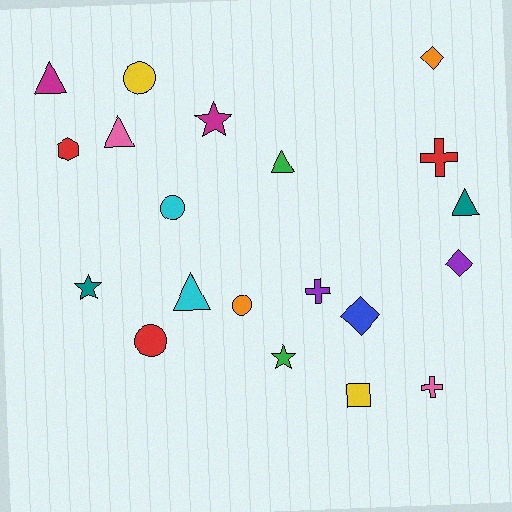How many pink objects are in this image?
There are 2 pink objects.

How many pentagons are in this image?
There are no pentagons.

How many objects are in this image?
There are 20 objects.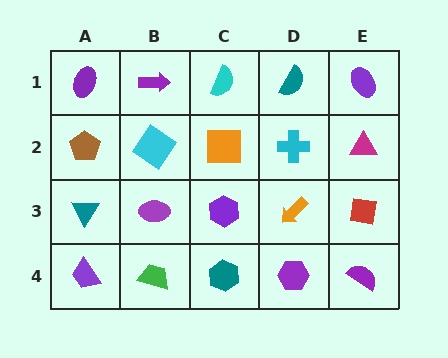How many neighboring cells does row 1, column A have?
2.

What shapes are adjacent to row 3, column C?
An orange square (row 2, column C), a teal hexagon (row 4, column C), a purple ellipse (row 3, column B), an orange arrow (row 3, column D).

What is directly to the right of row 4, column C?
A purple hexagon.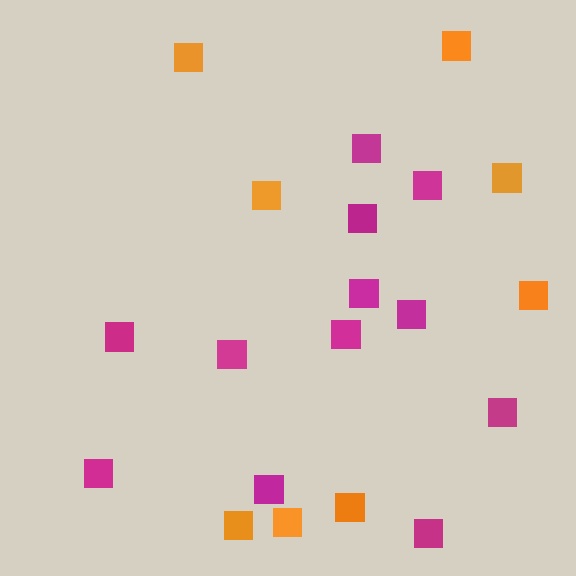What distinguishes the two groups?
There are 2 groups: one group of magenta squares (12) and one group of orange squares (8).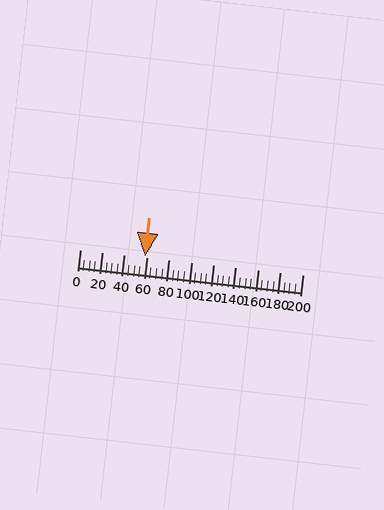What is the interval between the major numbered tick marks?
The major tick marks are spaced 20 units apart.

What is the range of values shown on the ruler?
The ruler shows values from 0 to 200.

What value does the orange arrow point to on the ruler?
The orange arrow points to approximately 58.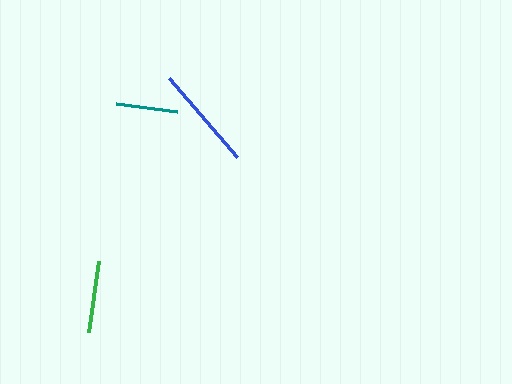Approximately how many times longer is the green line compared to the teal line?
The green line is approximately 1.2 times the length of the teal line.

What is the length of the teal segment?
The teal segment is approximately 61 pixels long.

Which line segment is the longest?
The blue line is the longest at approximately 104 pixels.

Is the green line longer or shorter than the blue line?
The blue line is longer than the green line.